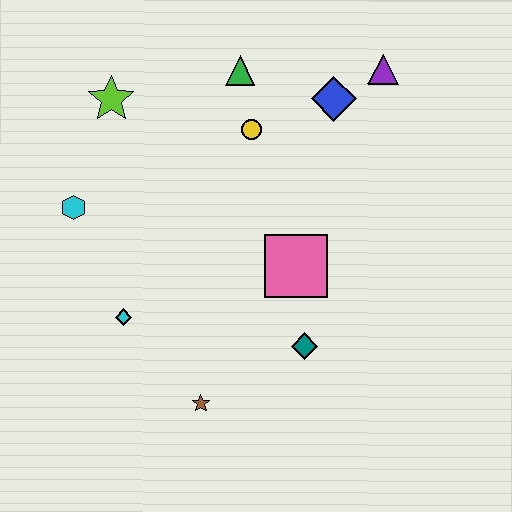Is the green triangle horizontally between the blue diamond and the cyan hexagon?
Yes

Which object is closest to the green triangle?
The yellow circle is closest to the green triangle.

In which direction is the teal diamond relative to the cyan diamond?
The teal diamond is to the right of the cyan diamond.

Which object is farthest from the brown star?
The purple triangle is farthest from the brown star.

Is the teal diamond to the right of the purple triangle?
No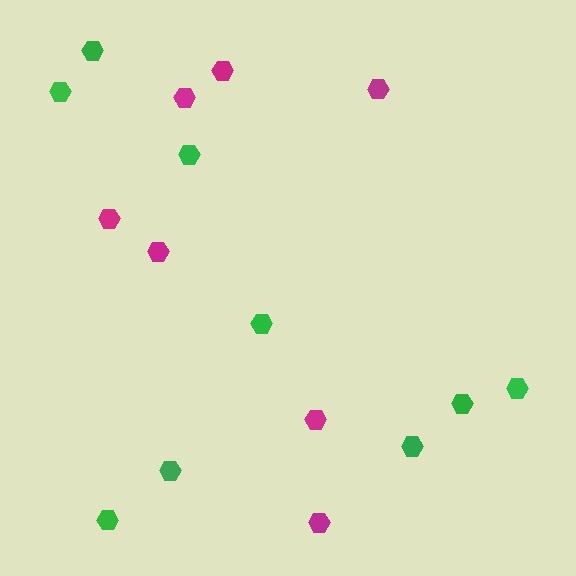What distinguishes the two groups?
There are 2 groups: one group of magenta hexagons (7) and one group of green hexagons (9).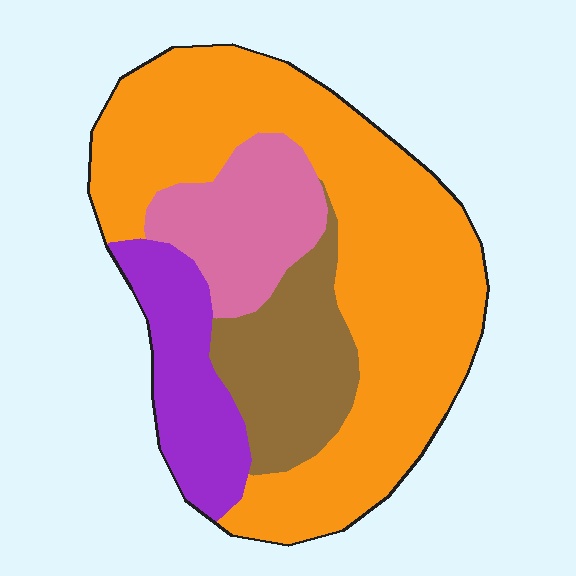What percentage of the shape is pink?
Pink covers 14% of the shape.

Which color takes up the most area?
Orange, at roughly 55%.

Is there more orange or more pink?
Orange.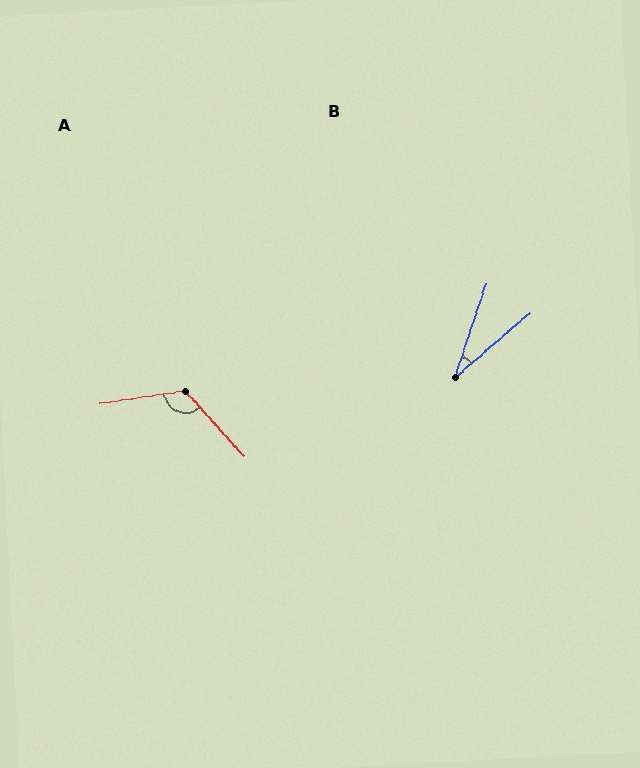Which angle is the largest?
A, at approximately 123 degrees.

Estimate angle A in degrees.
Approximately 123 degrees.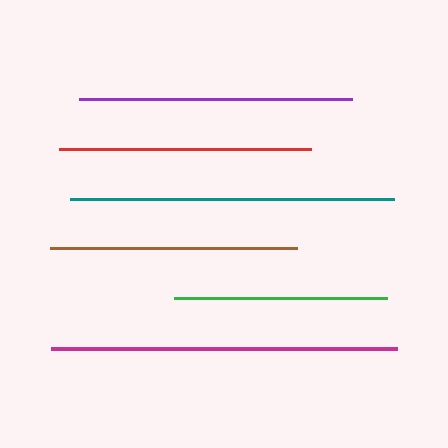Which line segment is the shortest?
The green line is the shortest at approximately 213 pixels.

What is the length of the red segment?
The red segment is approximately 251 pixels long.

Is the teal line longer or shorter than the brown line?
The teal line is longer than the brown line.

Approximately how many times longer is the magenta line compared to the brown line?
The magenta line is approximately 1.4 times the length of the brown line.